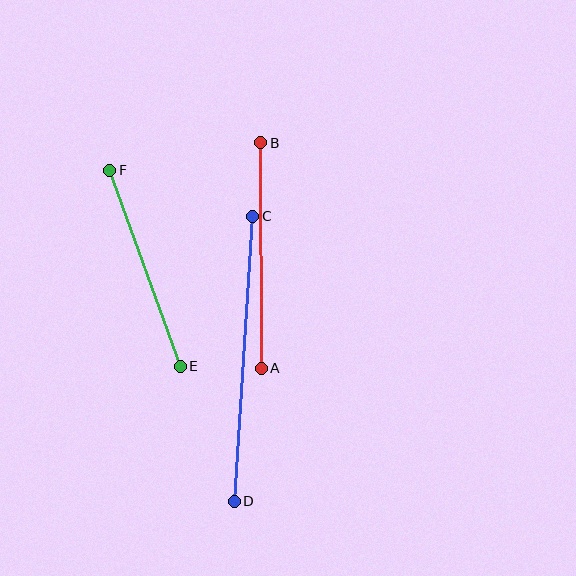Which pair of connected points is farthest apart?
Points C and D are farthest apart.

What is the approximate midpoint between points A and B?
The midpoint is at approximately (261, 255) pixels.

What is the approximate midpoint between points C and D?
The midpoint is at approximately (244, 359) pixels.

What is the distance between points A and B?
The distance is approximately 226 pixels.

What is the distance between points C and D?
The distance is approximately 286 pixels.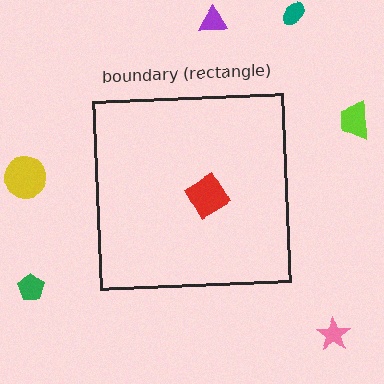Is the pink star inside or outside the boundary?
Outside.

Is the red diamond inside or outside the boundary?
Inside.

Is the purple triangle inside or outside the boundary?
Outside.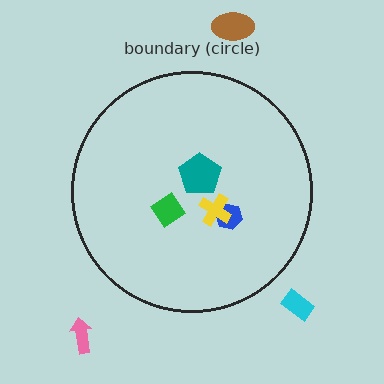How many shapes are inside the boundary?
4 inside, 3 outside.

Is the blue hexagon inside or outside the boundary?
Inside.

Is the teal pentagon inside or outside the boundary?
Inside.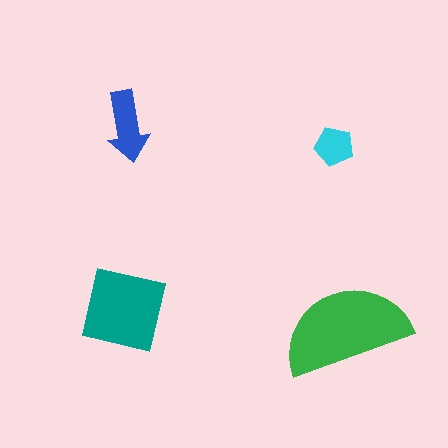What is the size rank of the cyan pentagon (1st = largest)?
4th.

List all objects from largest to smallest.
The green semicircle, the teal square, the blue arrow, the cyan pentagon.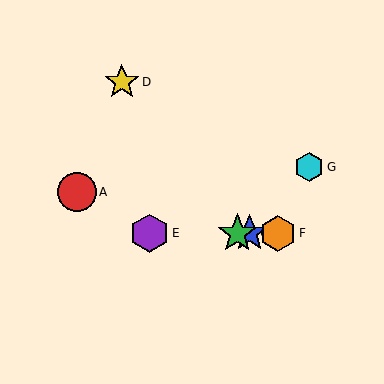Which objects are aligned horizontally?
Objects B, C, E, F are aligned horizontally.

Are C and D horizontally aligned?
No, C is at y≈233 and D is at y≈82.